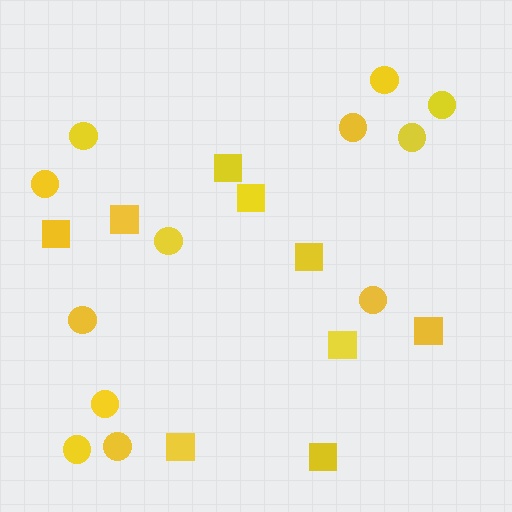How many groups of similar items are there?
There are 2 groups: one group of circles (12) and one group of squares (9).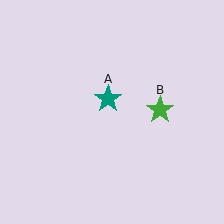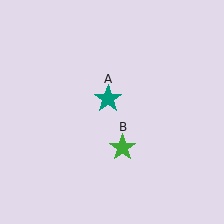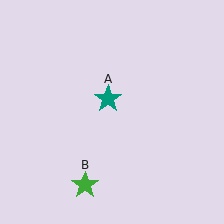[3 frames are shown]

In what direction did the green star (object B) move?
The green star (object B) moved down and to the left.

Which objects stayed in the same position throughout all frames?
Teal star (object A) remained stationary.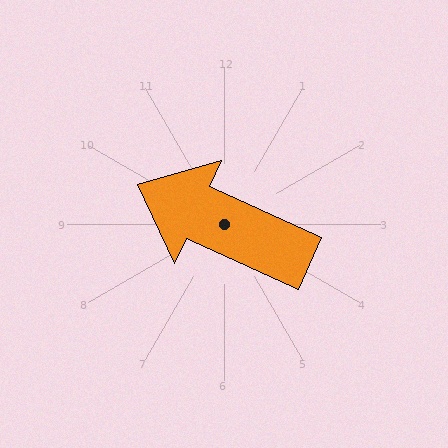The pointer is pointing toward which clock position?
Roughly 10 o'clock.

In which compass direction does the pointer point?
Northwest.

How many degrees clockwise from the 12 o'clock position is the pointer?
Approximately 294 degrees.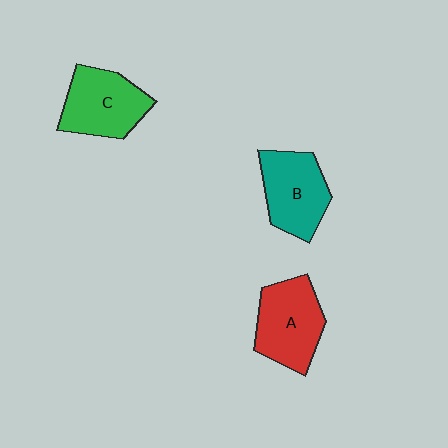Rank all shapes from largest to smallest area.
From largest to smallest: A (red), C (green), B (teal).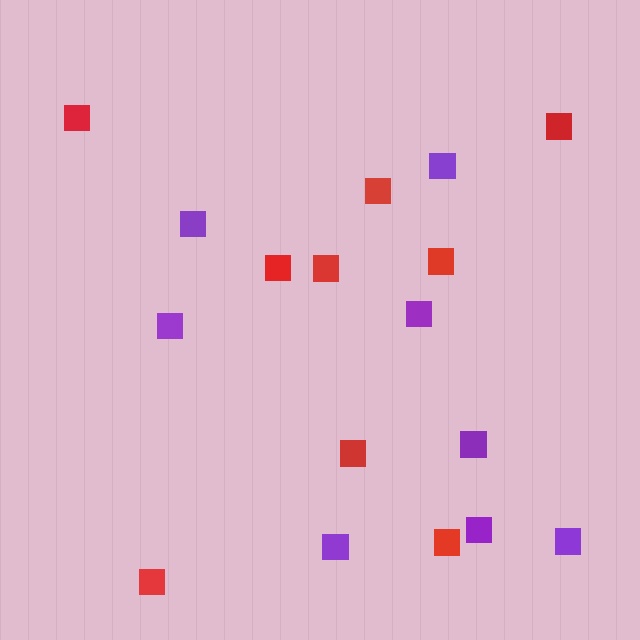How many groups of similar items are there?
There are 2 groups: one group of purple squares (8) and one group of red squares (9).